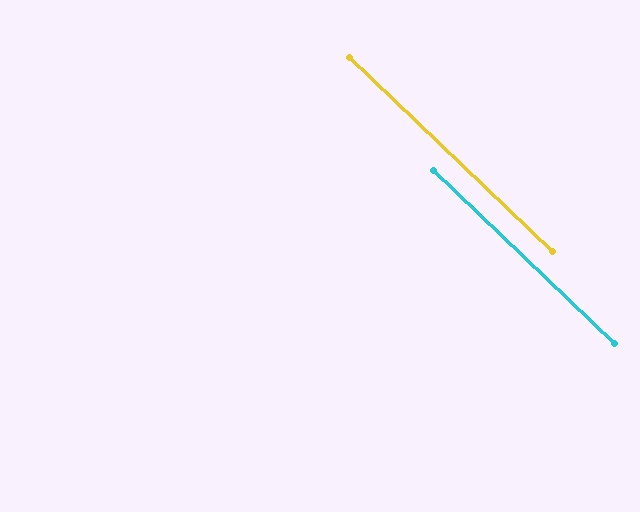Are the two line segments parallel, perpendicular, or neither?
Parallel — their directions differ by only 0.0°.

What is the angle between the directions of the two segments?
Approximately 0 degrees.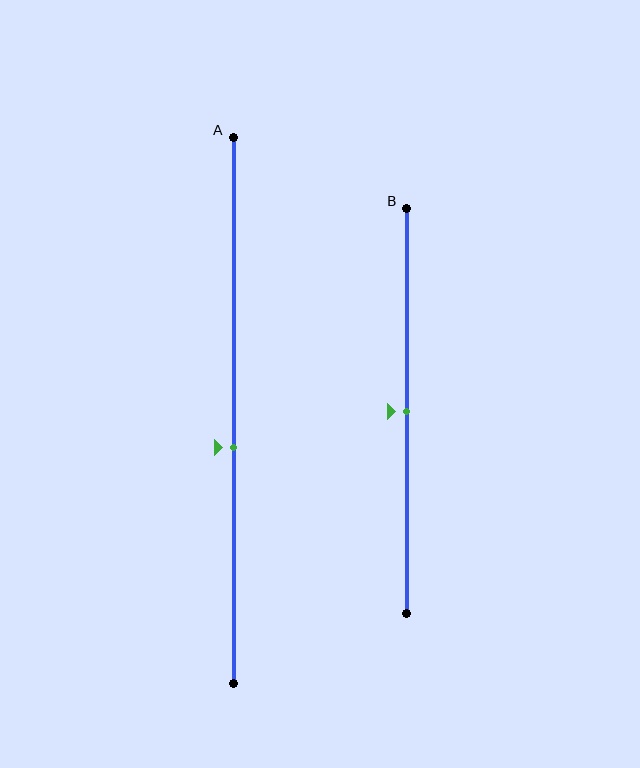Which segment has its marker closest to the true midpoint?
Segment B has its marker closest to the true midpoint.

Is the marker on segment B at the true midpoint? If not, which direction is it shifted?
Yes, the marker on segment B is at the true midpoint.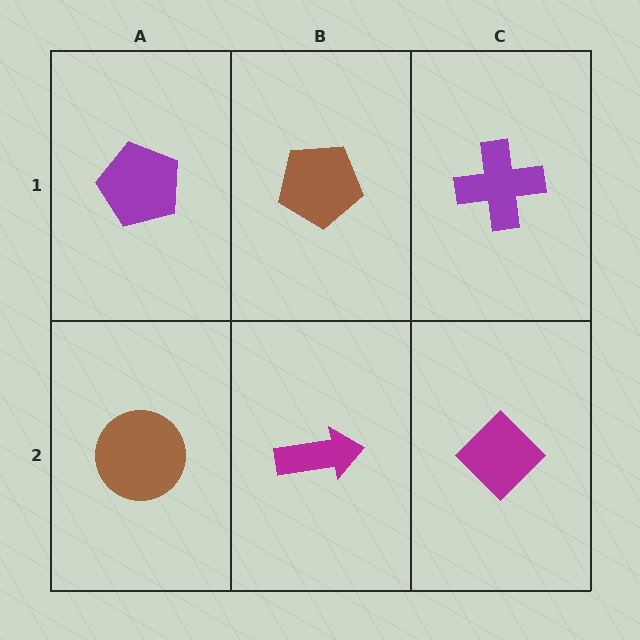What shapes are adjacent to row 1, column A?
A brown circle (row 2, column A), a brown pentagon (row 1, column B).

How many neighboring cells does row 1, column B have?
3.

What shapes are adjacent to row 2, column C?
A purple cross (row 1, column C), a magenta arrow (row 2, column B).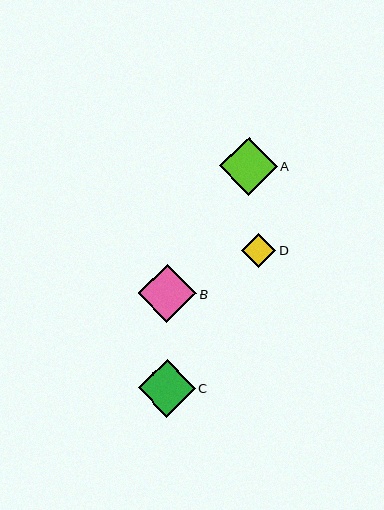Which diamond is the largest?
Diamond B is the largest with a size of approximately 58 pixels.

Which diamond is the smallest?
Diamond D is the smallest with a size of approximately 34 pixels.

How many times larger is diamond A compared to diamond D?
Diamond A is approximately 1.7 times the size of diamond D.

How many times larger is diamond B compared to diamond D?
Diamond B is approximately 1.7 times the size of diamond D.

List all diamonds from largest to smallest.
From largest to smallest: B, A, C, D.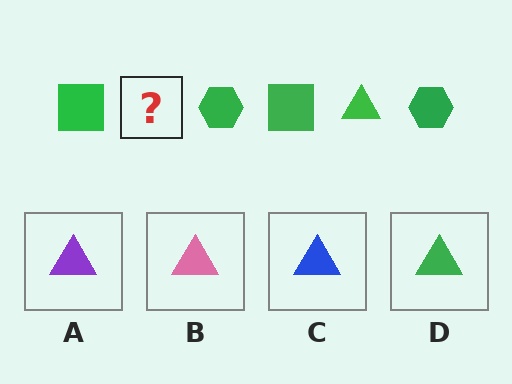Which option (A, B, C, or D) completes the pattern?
D.